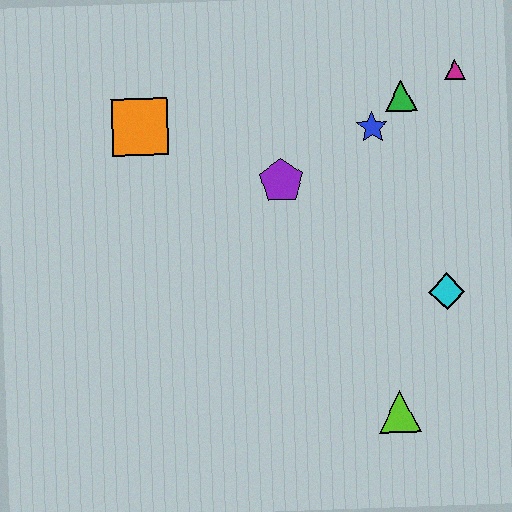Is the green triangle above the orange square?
Yes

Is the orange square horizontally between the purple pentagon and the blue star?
No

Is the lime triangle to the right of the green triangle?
No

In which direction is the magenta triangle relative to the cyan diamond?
The magenta triangle is above the cyan diamond.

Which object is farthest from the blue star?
The lime triangle is farthest from the blue star.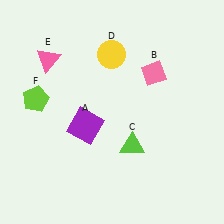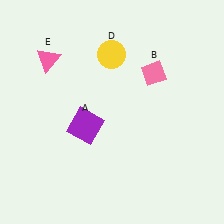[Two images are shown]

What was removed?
The lime triangle (C), the lime pentagon (F) were removed in Image 2.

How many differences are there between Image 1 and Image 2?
There are 2 differences between the two images.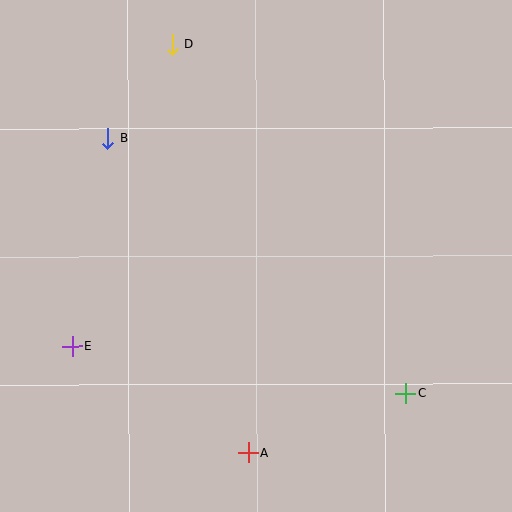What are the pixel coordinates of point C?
Point C is at (406, 393).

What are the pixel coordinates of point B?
Point B is at (107, 138).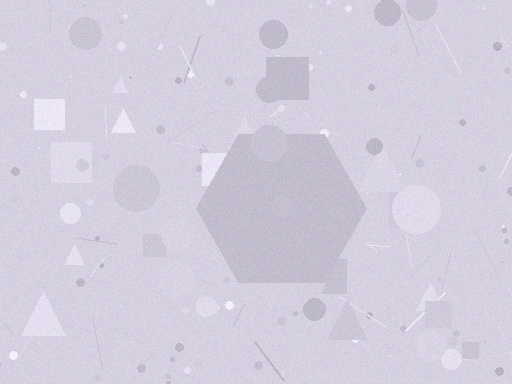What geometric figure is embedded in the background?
A hexagon is embedded in the background.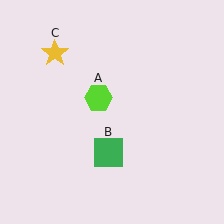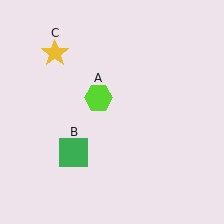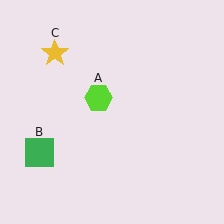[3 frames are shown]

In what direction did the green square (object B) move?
The green square (object B) moved left.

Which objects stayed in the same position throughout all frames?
Lime hexagon (object A) and yellow star (object C) remained stationary.